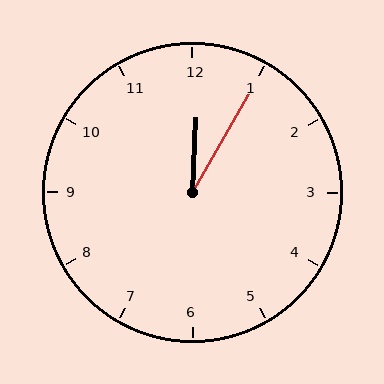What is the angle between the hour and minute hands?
Approximately 28 degrees.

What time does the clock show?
12:05.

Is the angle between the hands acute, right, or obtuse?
It is acute.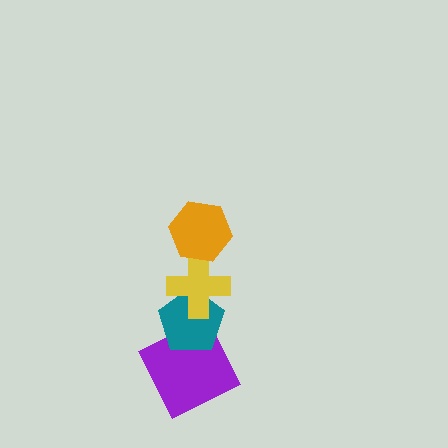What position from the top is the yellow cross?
The yellow cross is 2nd from the top.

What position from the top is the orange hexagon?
The orange hexagon is 1st from the top.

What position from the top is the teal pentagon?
The teal pentagon is 3rd from the top.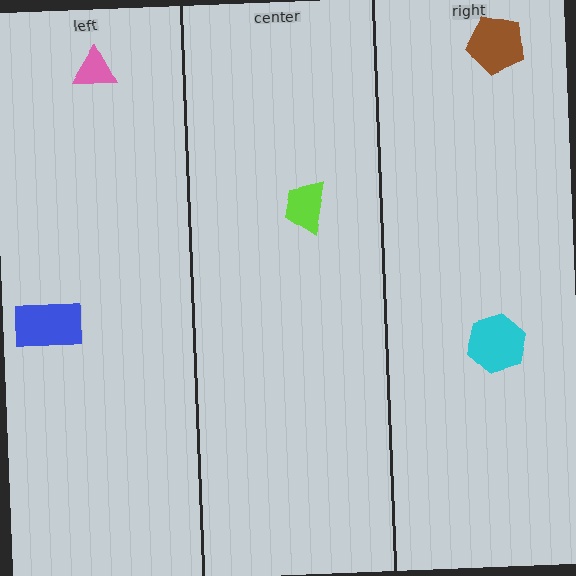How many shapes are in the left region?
2.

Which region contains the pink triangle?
The left region.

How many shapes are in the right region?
2.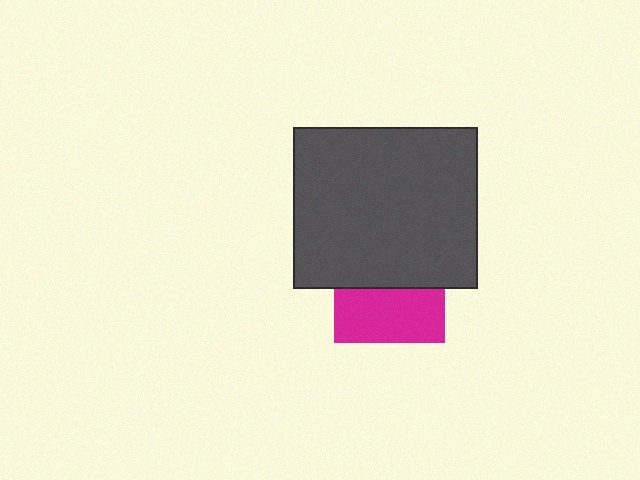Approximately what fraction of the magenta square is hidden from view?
Roughly 52% of the magenta square is hidden behind the dark gray rectangle.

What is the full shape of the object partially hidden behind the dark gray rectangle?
The partially hidden object is a magenta square.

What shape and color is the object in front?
The object in front is a dark gray rectangle.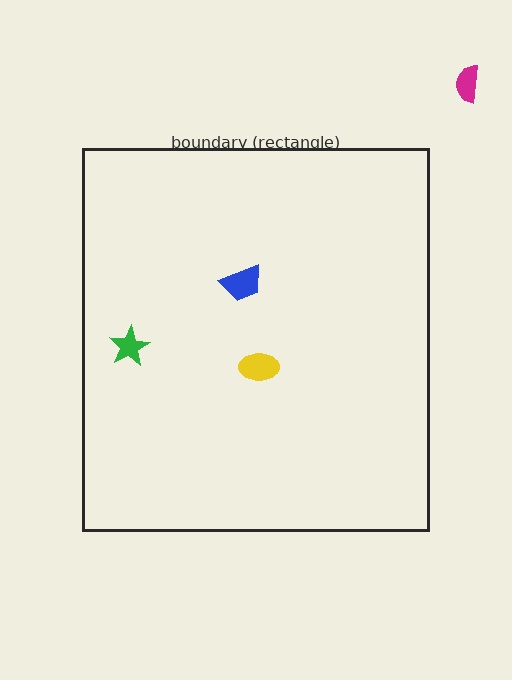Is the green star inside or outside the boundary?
Inside.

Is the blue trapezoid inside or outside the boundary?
Inside.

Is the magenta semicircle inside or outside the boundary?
Outside.